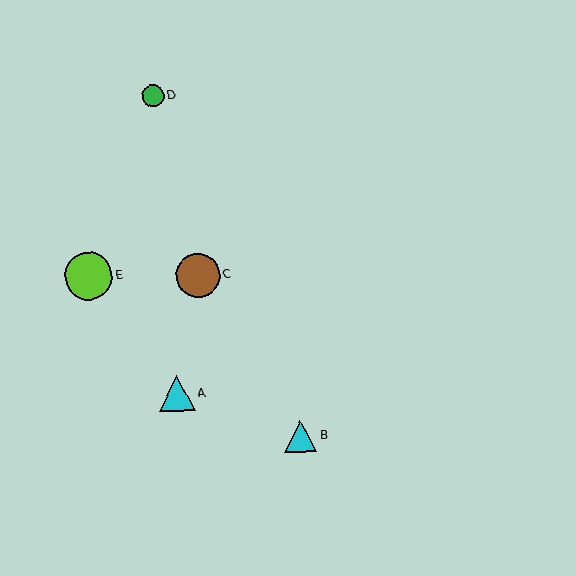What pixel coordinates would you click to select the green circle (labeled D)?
Click at (153, 96) to select the green circle D.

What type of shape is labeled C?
Shape C is a brown circle.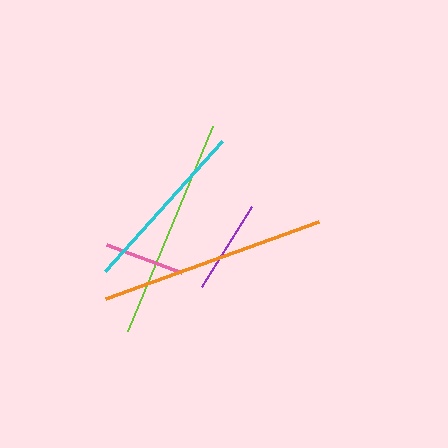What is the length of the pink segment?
The pink segment is approximately 80 pixels long.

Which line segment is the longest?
The orange line is the longest at approximately 227 pixels.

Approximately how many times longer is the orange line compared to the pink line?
The orange line is approximately 2.8 times the length of the pink line.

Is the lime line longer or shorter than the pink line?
The lime line is longer than the pink line.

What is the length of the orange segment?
The orange segment is approximately 227 pixels long.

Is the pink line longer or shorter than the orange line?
The orange line is longer than the pink line.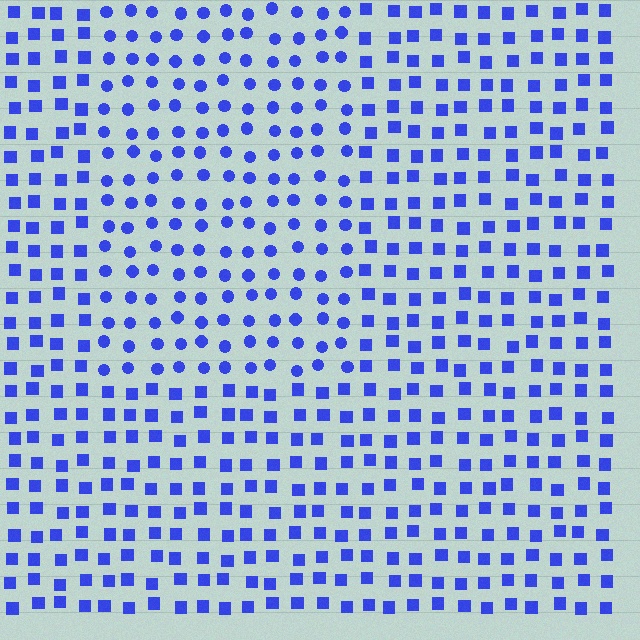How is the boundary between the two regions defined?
The boundary is defined by a change in element shape: circles inside vs. squares outside. All elements share the same color and spacing.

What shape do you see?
I see a rectangle.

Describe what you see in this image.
The image is filled with small blue elements arranged in a uniform grid. A rectangle-shaped region contains circles, while the surrounding area contains squares. The boundary is defined purely by the change in element shape.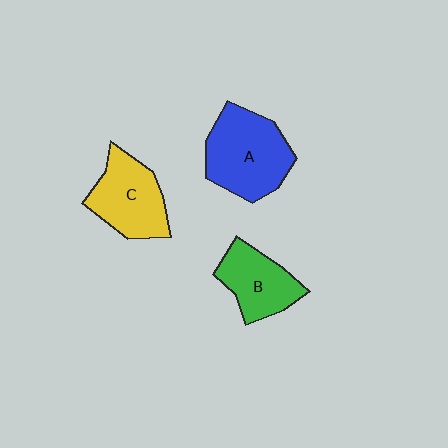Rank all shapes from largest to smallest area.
From largest to smallest: A (blue), C (yellow), B (green).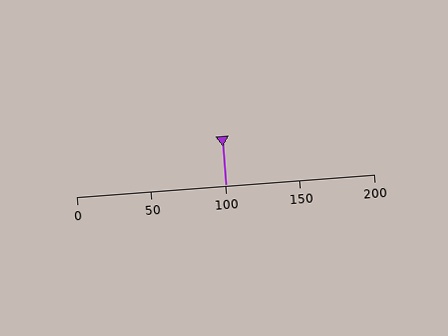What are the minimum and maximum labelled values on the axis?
The axis runs from 0 to 200.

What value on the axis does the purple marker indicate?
The marker indicates approximately 100.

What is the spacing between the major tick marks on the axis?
The major ticks are spaced 50 apart.